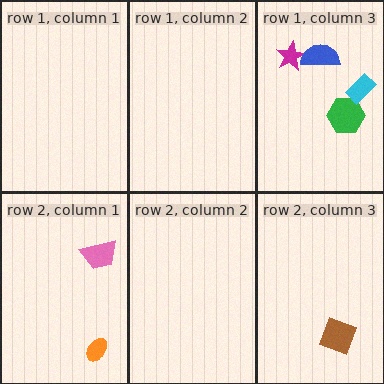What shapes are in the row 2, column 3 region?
The brown square.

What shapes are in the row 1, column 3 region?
The magenta star, the green hexagon, the blue semicircle, the cyan rectangle.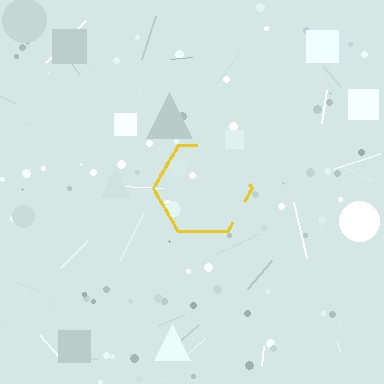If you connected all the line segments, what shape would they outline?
They would outline a hexagon.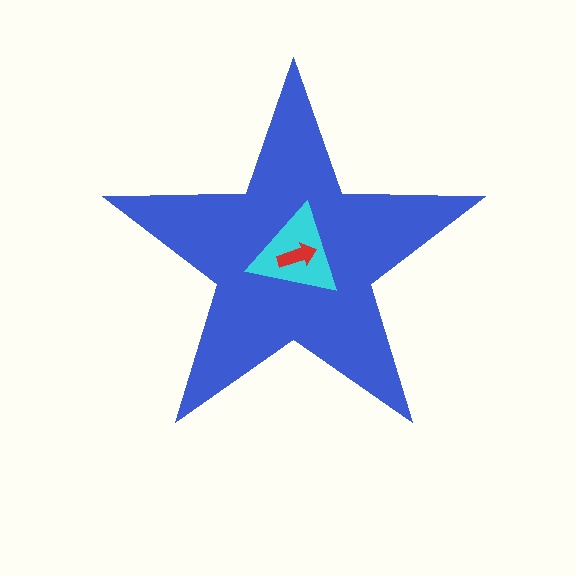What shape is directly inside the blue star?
The cyan triangle.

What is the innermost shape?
The red arrow.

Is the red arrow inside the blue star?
Yes.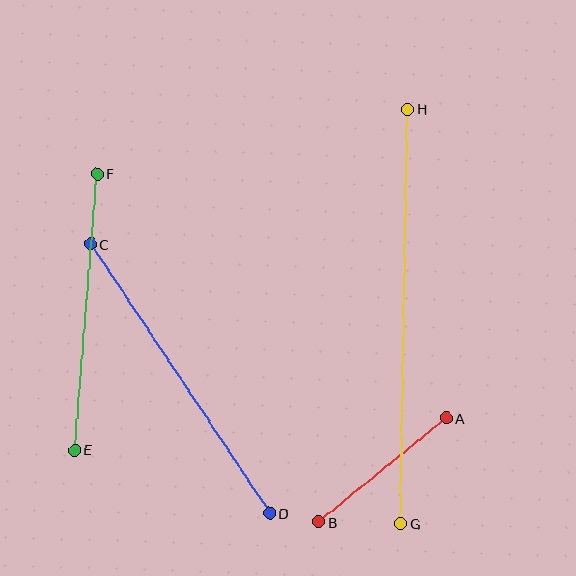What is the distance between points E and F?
The distance is approximately 278 pixels.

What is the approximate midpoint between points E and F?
The midpoint is at approximately (86, 312) pixels.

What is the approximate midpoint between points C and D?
The midpoint is at approximately (180, 379) pixels.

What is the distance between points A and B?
The distance is approximately 164 pixels.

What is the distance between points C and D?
The distance is approximately 323 pixels.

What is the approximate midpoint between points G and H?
The midpoint is at approximately (404, 316) pixels.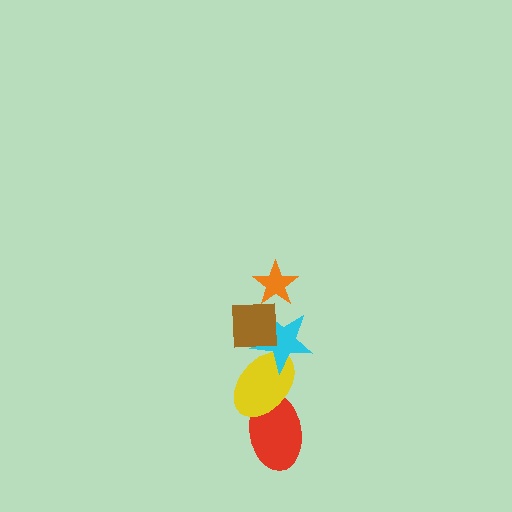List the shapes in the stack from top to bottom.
From top to bottom: the orange star, the brown square, the cyan star, the yellow ellipse, the red ellipse.